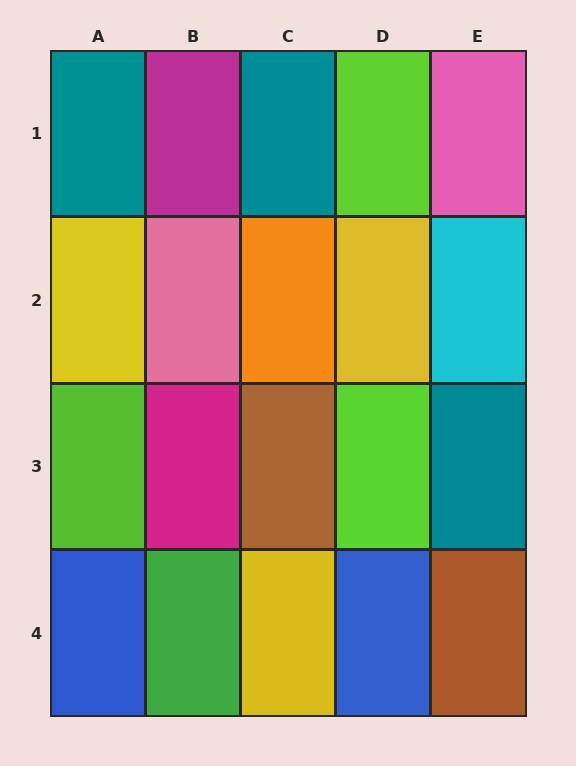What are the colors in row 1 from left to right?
Teal, magenta, teal, lime, pink.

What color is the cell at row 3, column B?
Magenta.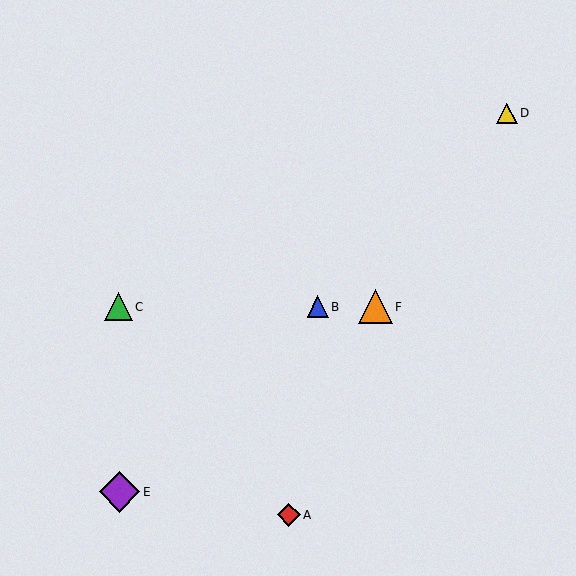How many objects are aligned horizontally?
3 objects (B, C, F) are aligned horizontally.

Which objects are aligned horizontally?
Objects B, C, F are aligned horizontally.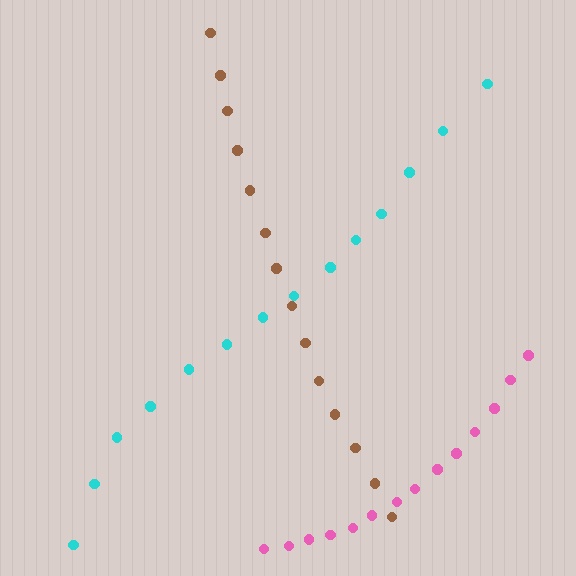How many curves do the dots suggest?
There are 3 distinct paths.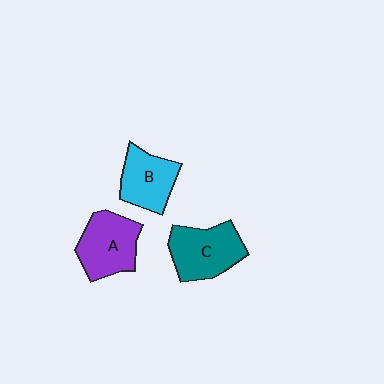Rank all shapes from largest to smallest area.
From largest to smallest: C (teal), A (purple), B (cyan).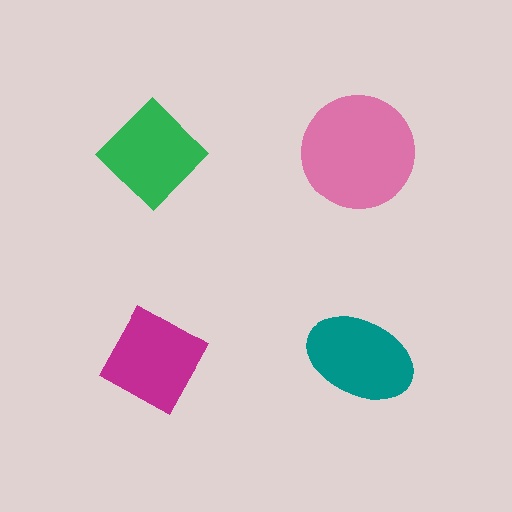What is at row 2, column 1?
A magenta diamond.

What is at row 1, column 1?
A green diamond.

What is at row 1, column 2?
A pink circle.